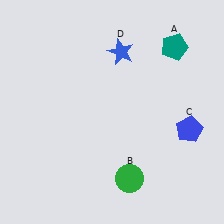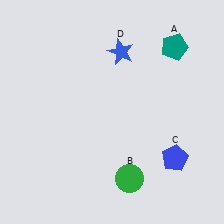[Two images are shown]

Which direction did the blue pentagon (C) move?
The blue pentagon (C) moved down.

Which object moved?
The blue pentagon (C) moved down.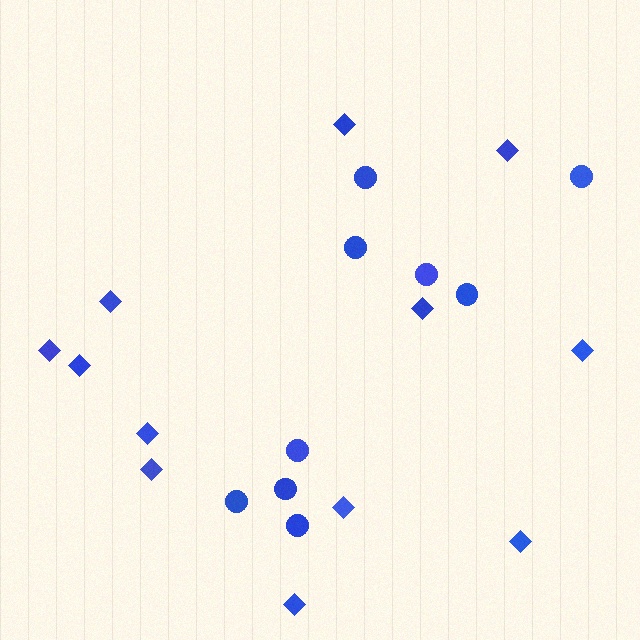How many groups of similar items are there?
There are 2 groups: one group of circles (9) and one group of diamonds (12).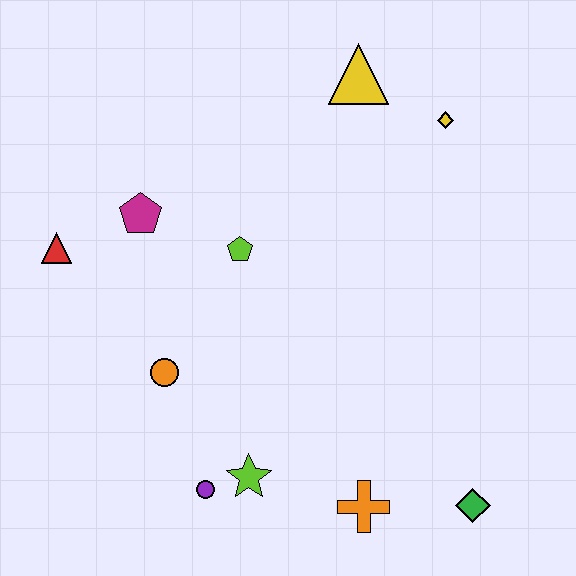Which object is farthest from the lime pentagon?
The green diamond is farthest from the lime pentagon.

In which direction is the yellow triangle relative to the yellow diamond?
The yellow triangle is to the left of the yellow diamond.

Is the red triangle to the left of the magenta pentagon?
Yes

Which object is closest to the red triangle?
The magenta pentagon is closest to the red triangle.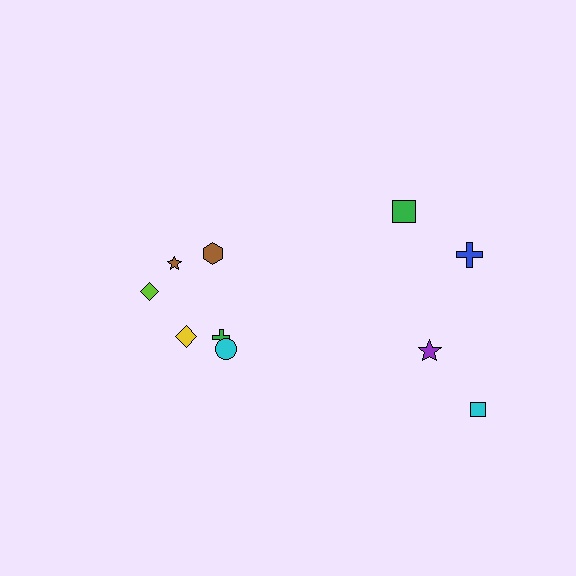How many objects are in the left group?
There are 6 objects.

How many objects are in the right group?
There are 4 objects.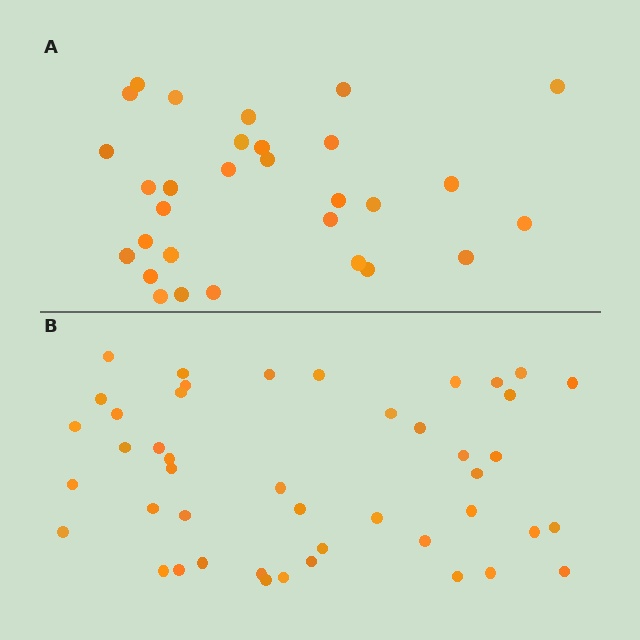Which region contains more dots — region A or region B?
Region B (the bottom region) has more dots.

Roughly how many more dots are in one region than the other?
Region B has approximately 15 more dots than region A.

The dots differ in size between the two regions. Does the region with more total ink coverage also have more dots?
No. Region A has more total ink coverage because its dots are larger, but region B actually contains more individual dots. Total area can be misleading — the number of items is what matters here.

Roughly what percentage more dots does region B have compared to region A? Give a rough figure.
About 50% more.